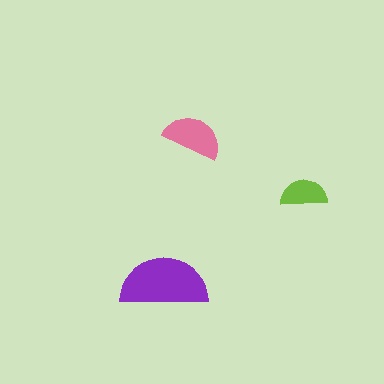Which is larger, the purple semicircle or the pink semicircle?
The purple one.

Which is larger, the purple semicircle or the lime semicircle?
The purple one.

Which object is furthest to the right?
The lime semicircle is rightmost.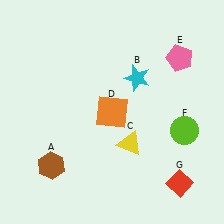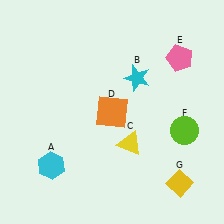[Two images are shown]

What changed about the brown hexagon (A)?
In Image 1, A is brown. In Image 2, it changed to cyan.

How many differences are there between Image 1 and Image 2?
There are 2 differences between the two images.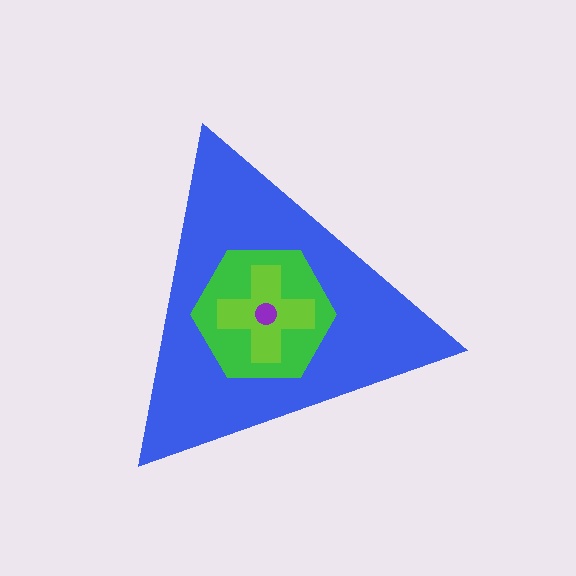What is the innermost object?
The purple circle.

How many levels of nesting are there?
4.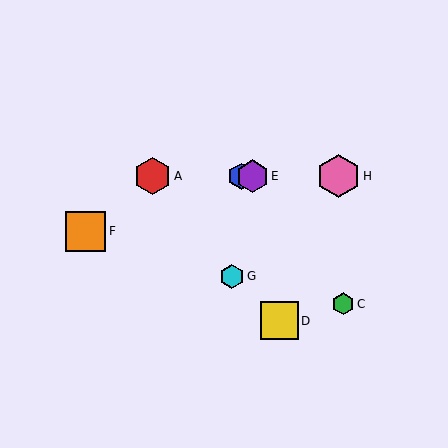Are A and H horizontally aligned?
Yes, both are at y≈176.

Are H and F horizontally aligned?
No, H is at y≈176 and F is at y≈231.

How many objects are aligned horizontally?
4 objects (A, B, E, H) are aligned horizontally.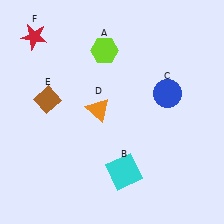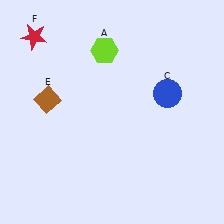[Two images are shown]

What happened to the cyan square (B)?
The cyan square (B) was removed in Image 2. It was in the bottom-right area of Image 1.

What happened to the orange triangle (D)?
The orange triangle (D) was removed in Image 2. It was in the top-left area of Image 1.